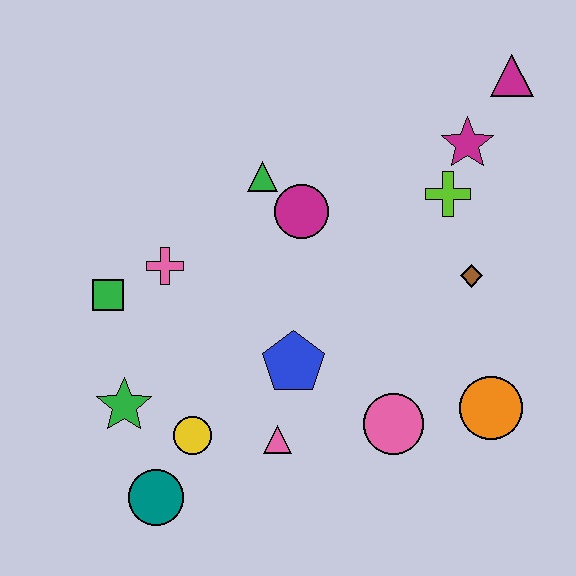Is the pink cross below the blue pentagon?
No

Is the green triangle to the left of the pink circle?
Yes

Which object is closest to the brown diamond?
The lime cross is closest to the brown diamond.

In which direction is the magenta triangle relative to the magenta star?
The magenta triangle is above the magenta star.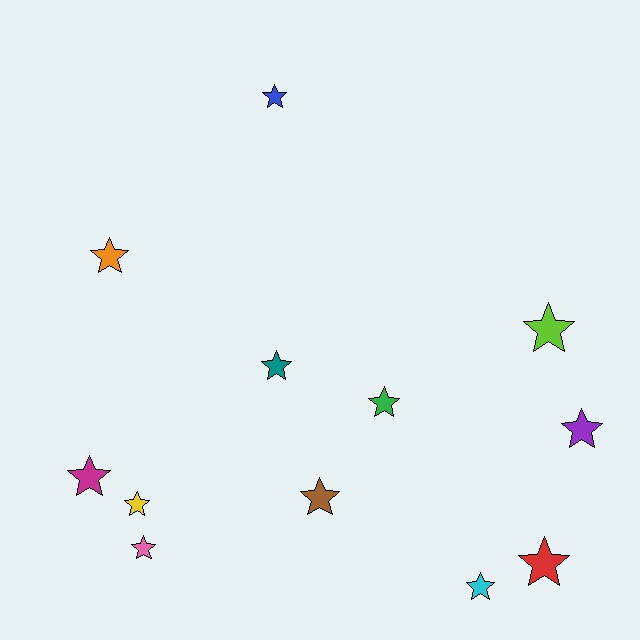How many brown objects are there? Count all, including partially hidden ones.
There is 1 brown object.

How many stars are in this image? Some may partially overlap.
There are 12 stars.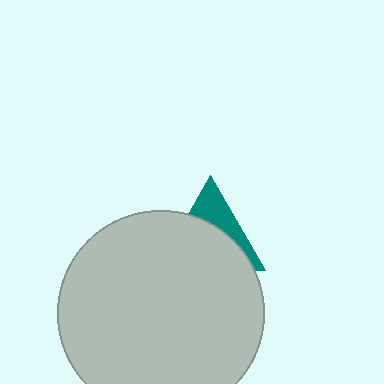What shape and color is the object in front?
The object in front is a light gray circle.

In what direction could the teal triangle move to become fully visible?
The teal triangle could move up. That would shift it out from behind the light gray circle entirely.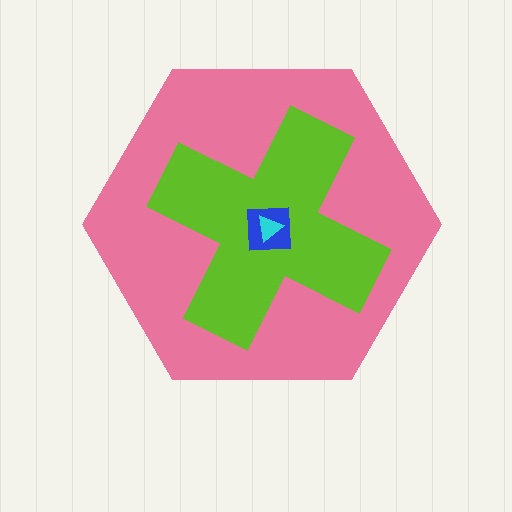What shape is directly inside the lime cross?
The blue square.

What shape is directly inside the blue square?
The cyan triangle.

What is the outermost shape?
The pink hexagon.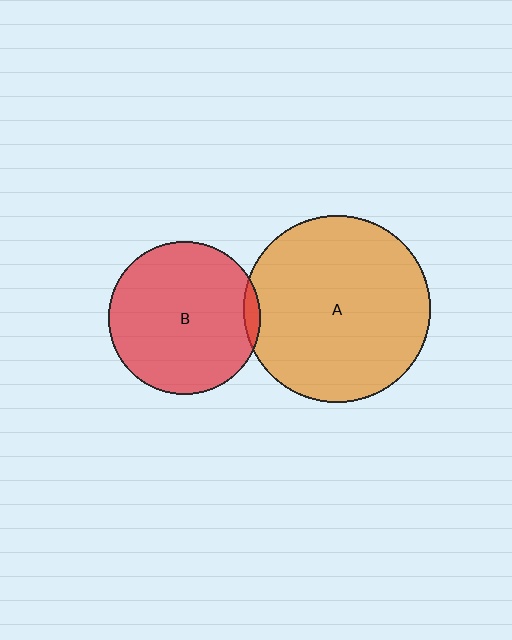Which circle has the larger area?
Circle A (orange).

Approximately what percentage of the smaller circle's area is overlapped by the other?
Approximately 5%.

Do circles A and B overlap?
Yes.